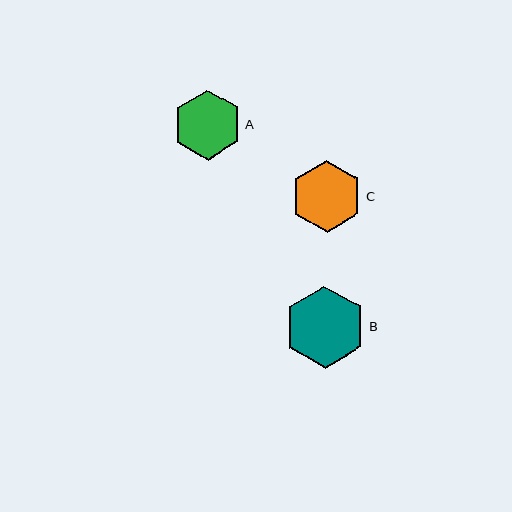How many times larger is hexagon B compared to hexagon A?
Hexagon B is approximately 1.2 times the size of hexagon A.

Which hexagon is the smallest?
Hexagon A is the smallest with a size of approximately 70 pixels.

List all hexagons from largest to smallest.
From largest to smallest: B, C, A.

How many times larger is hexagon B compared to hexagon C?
Hexagon B is approximately 1.1 times the size of hexagon C.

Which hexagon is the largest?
Hexagon B is the largest with a size of approximately 82 pixels.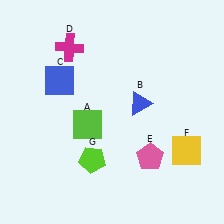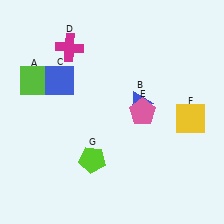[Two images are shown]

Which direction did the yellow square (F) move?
The yellow square (F) moved up.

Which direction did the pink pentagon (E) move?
The pink pentagon (E) moved up.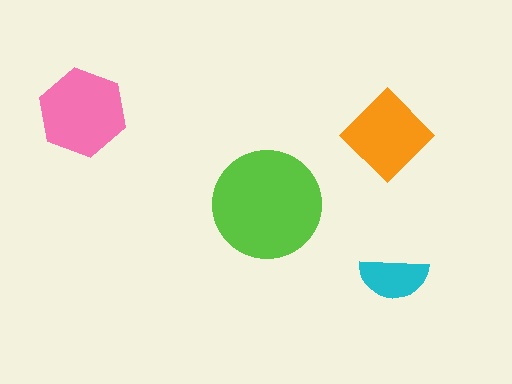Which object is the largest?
The lime circle.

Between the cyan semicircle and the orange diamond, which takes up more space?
The orange diamond.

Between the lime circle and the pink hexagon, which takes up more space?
The lime circle.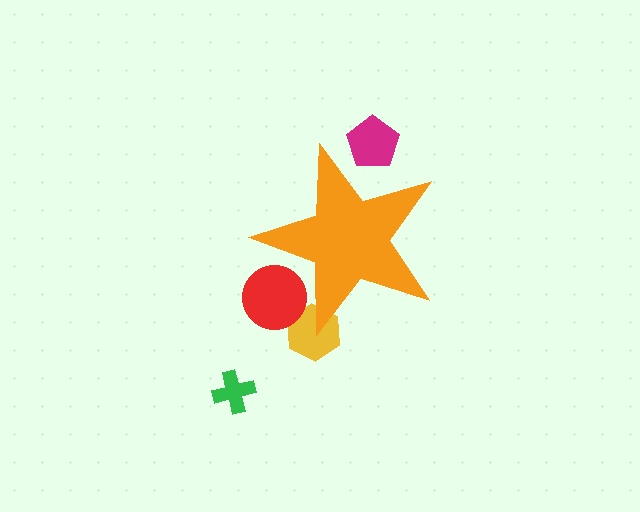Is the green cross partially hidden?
No, the green cross is fully visible.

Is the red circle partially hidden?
Yes, the red circle is partially hidden behind the orange star.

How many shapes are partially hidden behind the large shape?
3 shapes are partially hidden.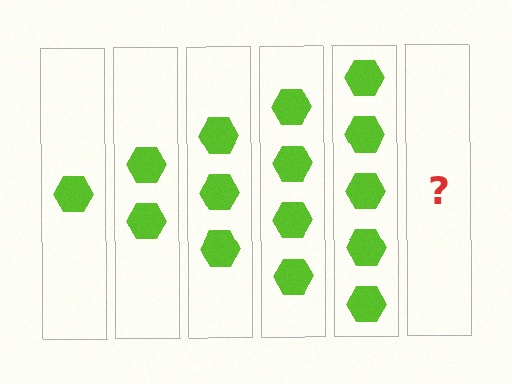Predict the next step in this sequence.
The next step is 6 hexagons.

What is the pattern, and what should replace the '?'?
The pattern is that each step adds one more hexagon. The '?' should be 6 hexagons.